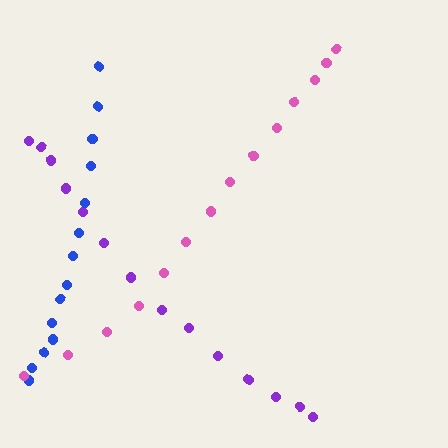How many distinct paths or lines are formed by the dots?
There are 3 distinct paths.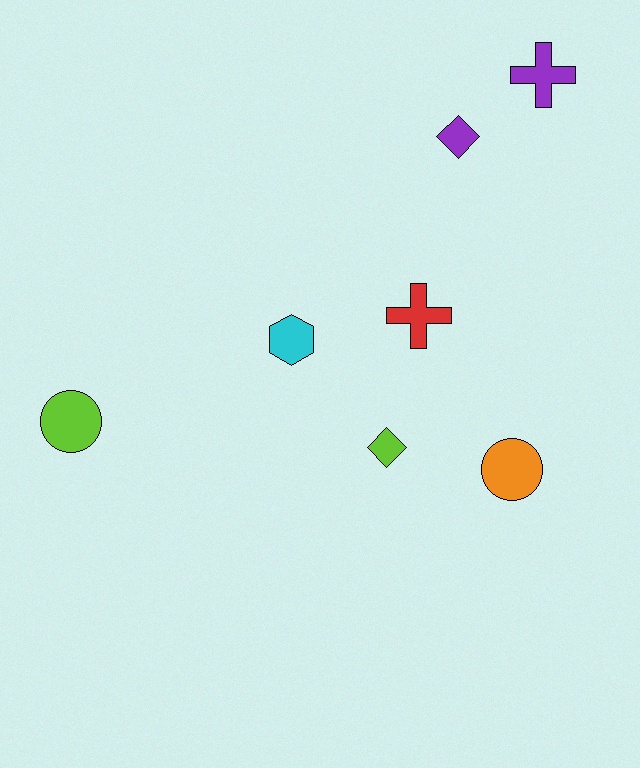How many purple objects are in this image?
There are 2 purple objects.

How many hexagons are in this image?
There is 1 hexagon.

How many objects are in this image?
There are 7 objects.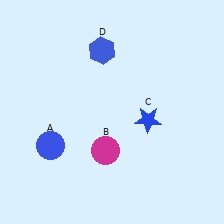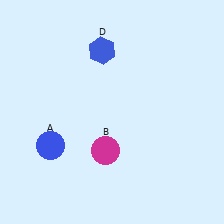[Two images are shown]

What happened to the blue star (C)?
The blue star (C) was removed in Image 2. It was in the bottom-right area of Image 1.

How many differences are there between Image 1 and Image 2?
There is 1 difference between the two images.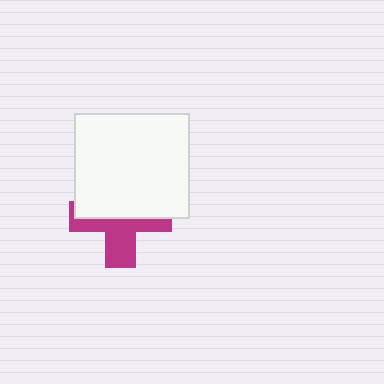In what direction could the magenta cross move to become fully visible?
The magenta cross could move down. That would shift it out from behind the white rectangle entirely.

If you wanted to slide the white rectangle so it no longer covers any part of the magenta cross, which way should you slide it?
Slide it up — that is the most direct way to separate the two shapes.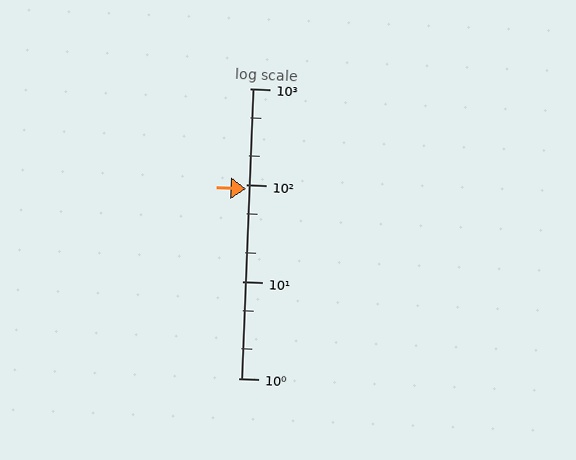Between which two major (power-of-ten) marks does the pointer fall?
The pointer is between 10 and 100.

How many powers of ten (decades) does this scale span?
The scale spans 3 decades, from 1 to 1000.